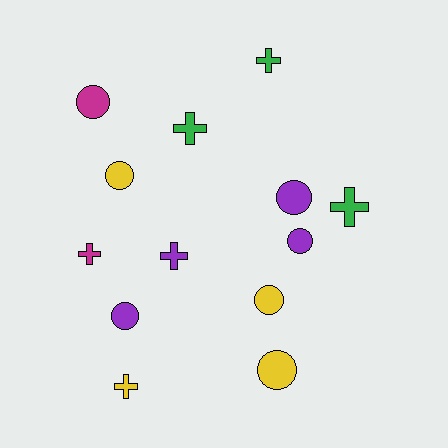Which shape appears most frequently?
Circle, with 7 objects.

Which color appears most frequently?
Yellow, with 4 objects.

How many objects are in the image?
There are 13 objects.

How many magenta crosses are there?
There is 1 magenta cross.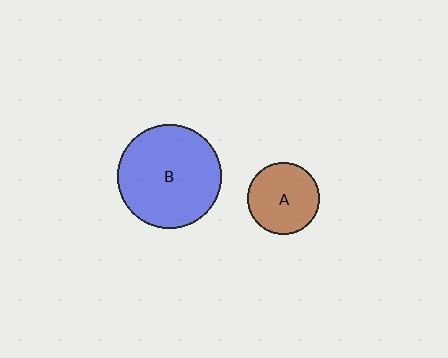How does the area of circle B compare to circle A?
Approximately 2.1 times.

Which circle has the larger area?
Circle B (blue).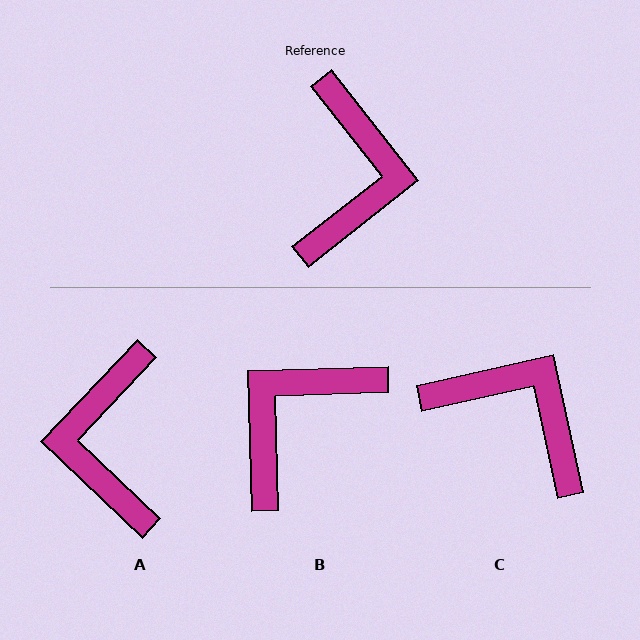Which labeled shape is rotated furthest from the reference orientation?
A, about 172 degrees away.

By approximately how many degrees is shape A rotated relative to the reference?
Approximately 172 degrees clockwise.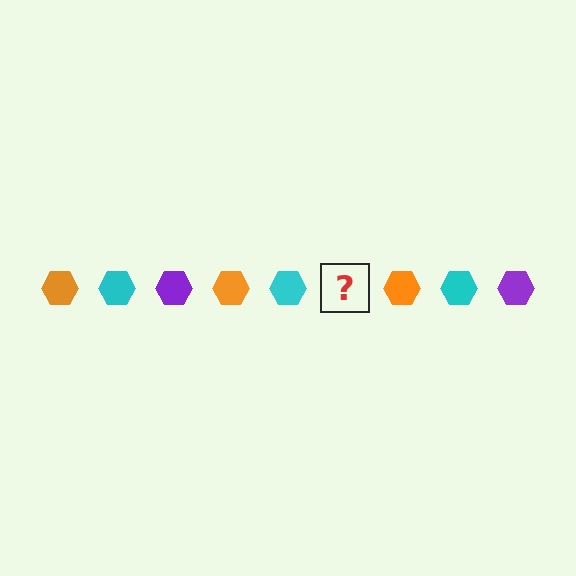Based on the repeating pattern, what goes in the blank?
The blank should be a purple hexagon.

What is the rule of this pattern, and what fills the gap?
The rule is that the pattern cycles through orange, cyan, purple hexagons. The gap should be filled with a purple hexagon.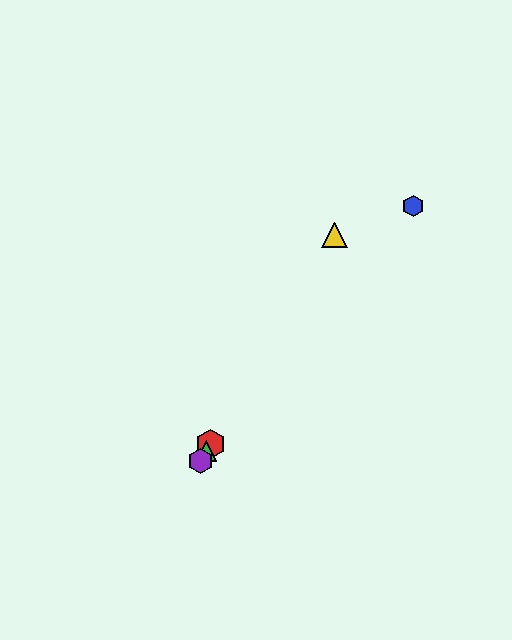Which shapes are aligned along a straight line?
The red hexagon, the green triangle, the yellow triangle, the purple hexagon are aligned along a straight line.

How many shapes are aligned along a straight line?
4 shapes (the red hexagon, the green triangle, the yellow triangle, the purple hexagon) are aligned along a straight line.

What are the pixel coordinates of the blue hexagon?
The blue hexagon is at (413, 206).